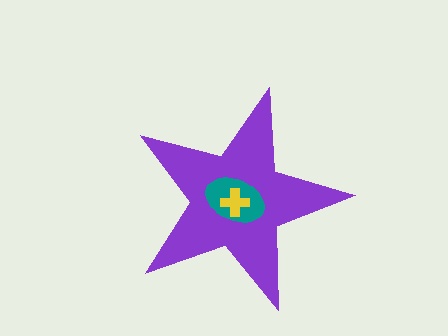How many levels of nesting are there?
3.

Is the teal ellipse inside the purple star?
Yes.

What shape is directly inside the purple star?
The teal ellipse.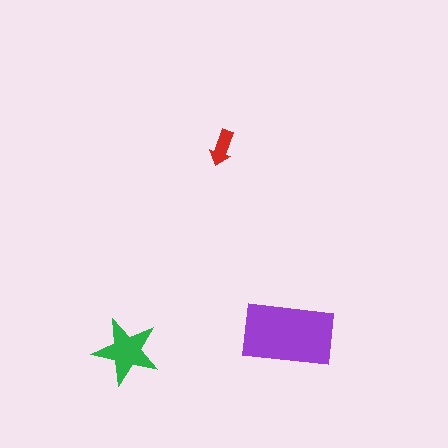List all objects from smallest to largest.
The red arrow, the green star, the purple rectangle.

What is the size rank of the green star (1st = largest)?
2nd.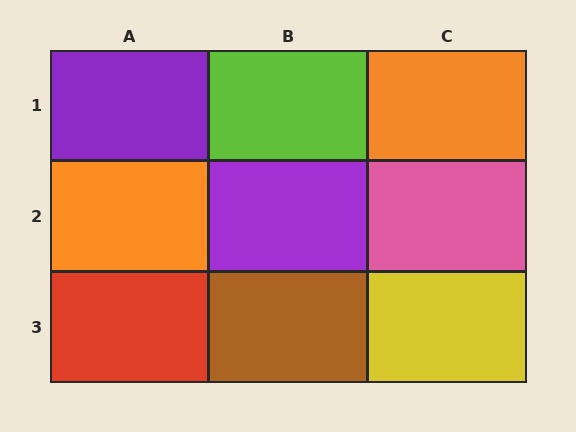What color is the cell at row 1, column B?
Lime.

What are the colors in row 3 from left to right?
Red, brown, yellow.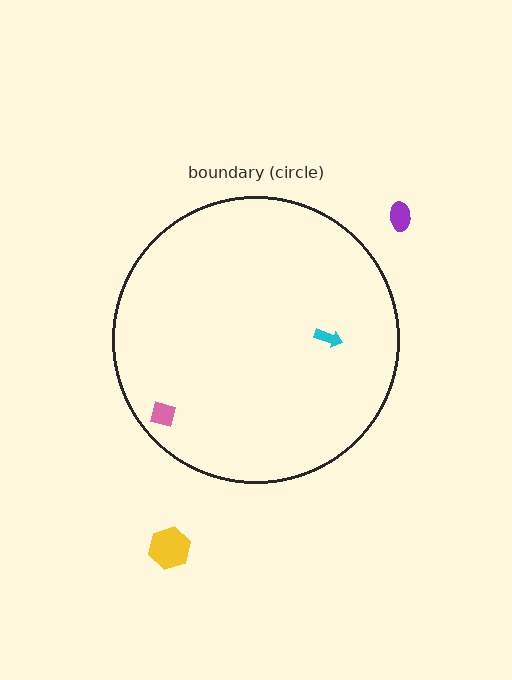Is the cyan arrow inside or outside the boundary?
Inside.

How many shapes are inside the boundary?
2 inside, 2 outside.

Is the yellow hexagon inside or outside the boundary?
Outside.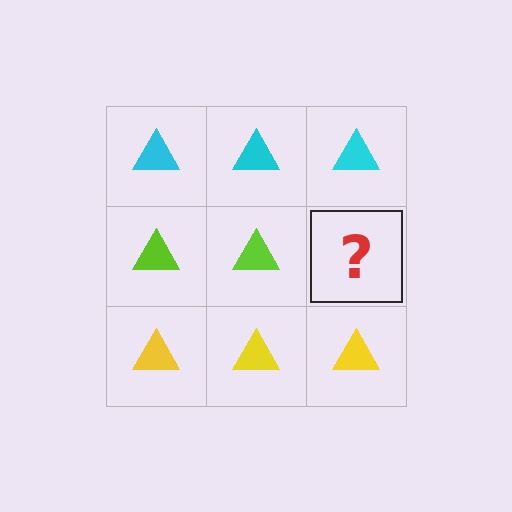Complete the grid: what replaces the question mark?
The question mark should be replaced with a lime triangle.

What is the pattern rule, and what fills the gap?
The rule is that each row has a consistent color. The gap should be filled with a lime triangle.